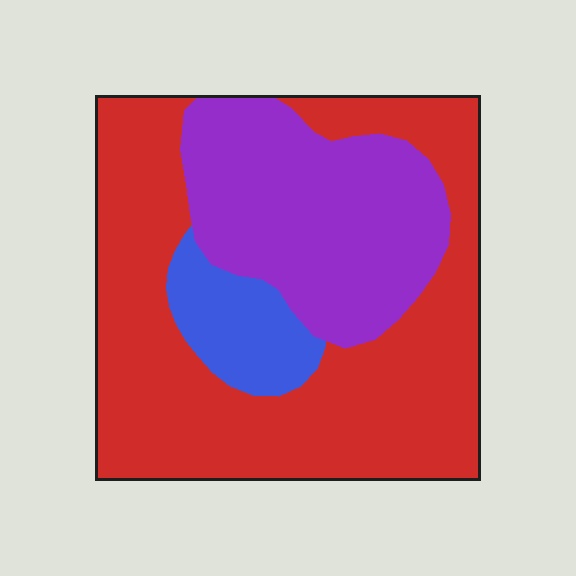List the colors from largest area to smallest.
From largest to smallest: red, purple, blue.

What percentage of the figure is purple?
Purple takes up about one third (1/3) of the figure.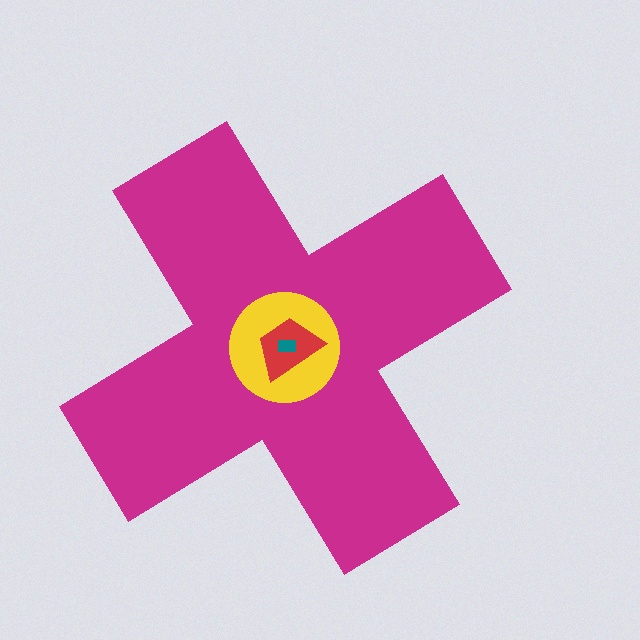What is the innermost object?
The teal rectangle.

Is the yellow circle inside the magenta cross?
Yes.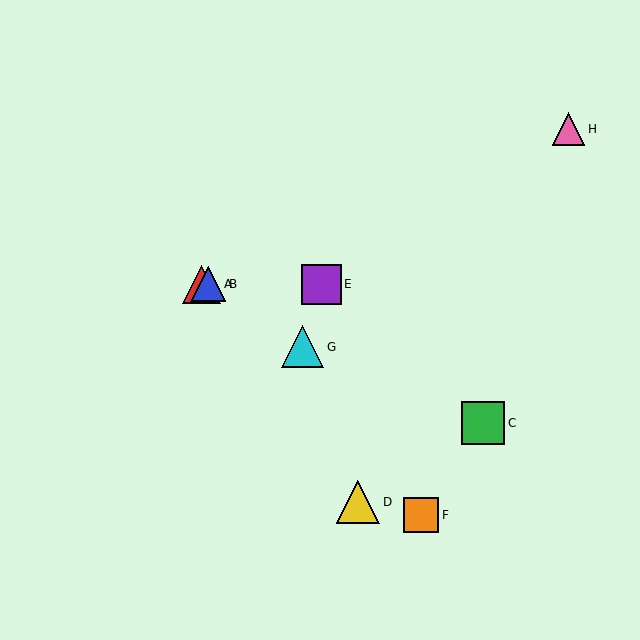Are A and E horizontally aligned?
Yes, both are at y≈284.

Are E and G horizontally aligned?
No, E is at y≈284 and G is at y≈347.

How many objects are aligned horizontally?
3 objects (A, B, E) are aligned horizontally.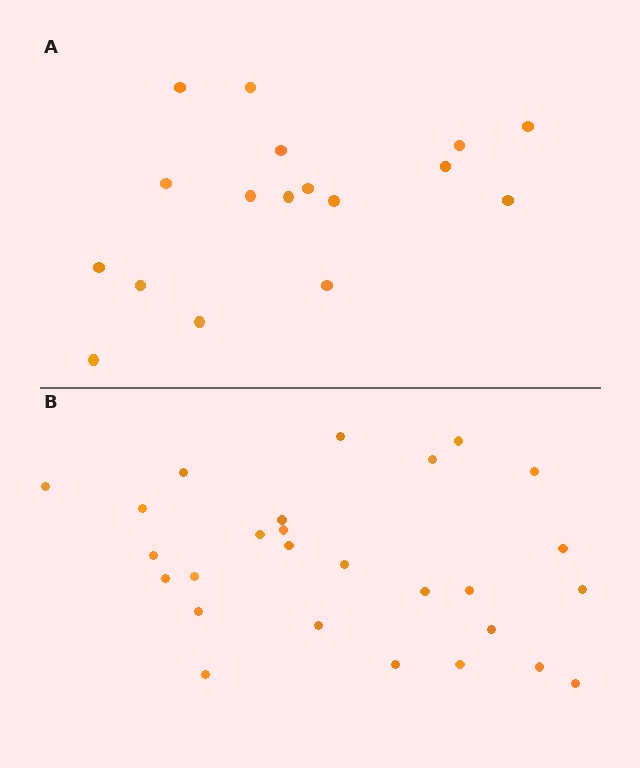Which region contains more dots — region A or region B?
Region B (the bottom region) has more dots.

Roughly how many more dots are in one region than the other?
Region B has roughly 10 or so more dots than region A.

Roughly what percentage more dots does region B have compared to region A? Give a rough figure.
About 60% more.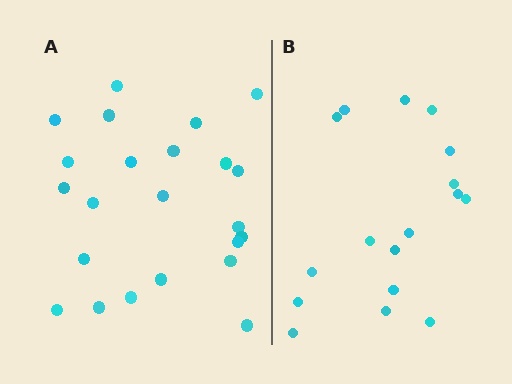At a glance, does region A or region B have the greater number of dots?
Region A (the left region) has more dots.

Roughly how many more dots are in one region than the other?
Region A has about 6 more dots than region B.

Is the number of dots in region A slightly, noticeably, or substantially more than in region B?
Region A has noticeably more, but not dramatically so. The ratio is roughly 1.4 to 1.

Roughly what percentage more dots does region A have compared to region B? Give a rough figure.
About 35% more.